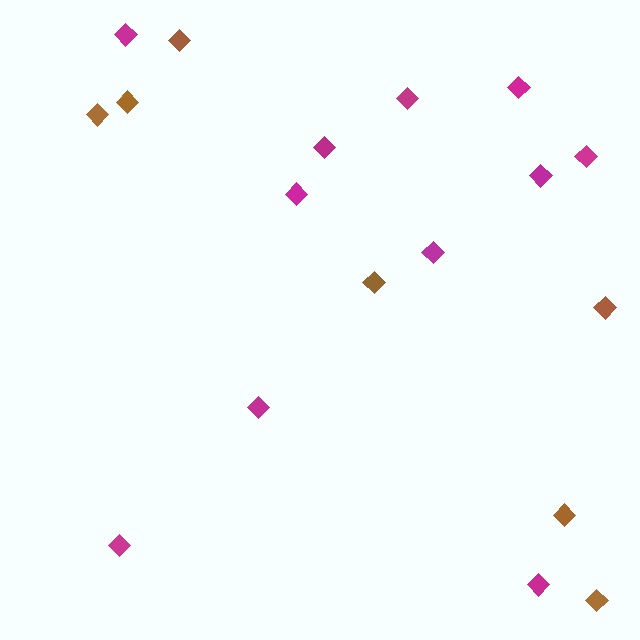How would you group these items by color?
There are 2 groups: one group of brown diamonds (7) and one group of magenta diamonds (11).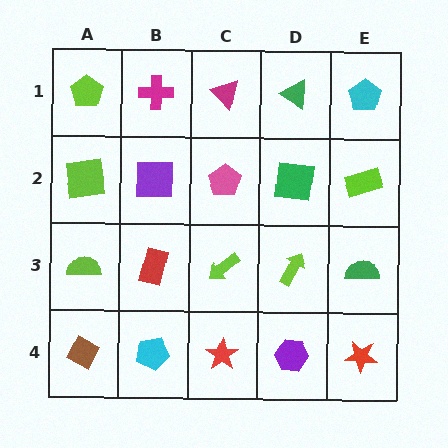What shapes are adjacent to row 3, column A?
A lime square (row 2, column A), a brown diamond (row 4, column A), a red rectangle (row 3, column B).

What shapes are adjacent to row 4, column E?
A green semicircle (row 3, column E), a purple hexagon (row 4, column D).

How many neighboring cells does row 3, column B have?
4.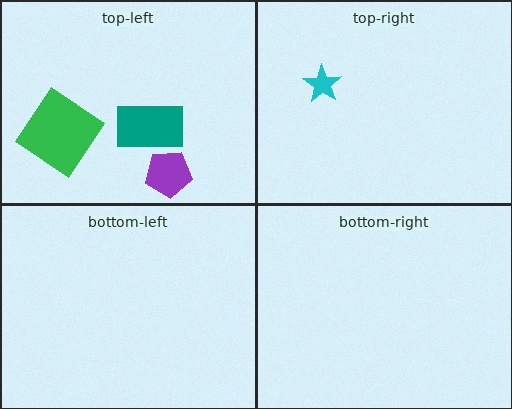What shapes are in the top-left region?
The green diamond, the teal rectangle, the purple pentagon.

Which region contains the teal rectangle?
The top-left region.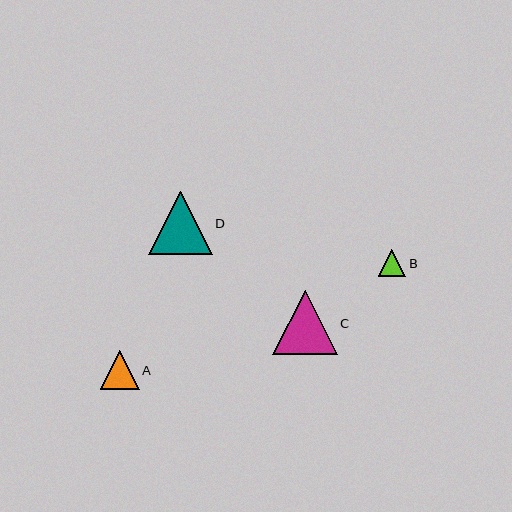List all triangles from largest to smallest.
From largest to smallest: C, D, A, B.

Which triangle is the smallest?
Triangle B is the smallest with a size of approximately 27 pixels.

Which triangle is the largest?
Triangle C is the largest with a size of approximately 64 pixels.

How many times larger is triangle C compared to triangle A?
Triangle C is approximately 1.7 times the size of triangle A.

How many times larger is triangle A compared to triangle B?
Triangle A is approximately 1.4 times the size of triangle B.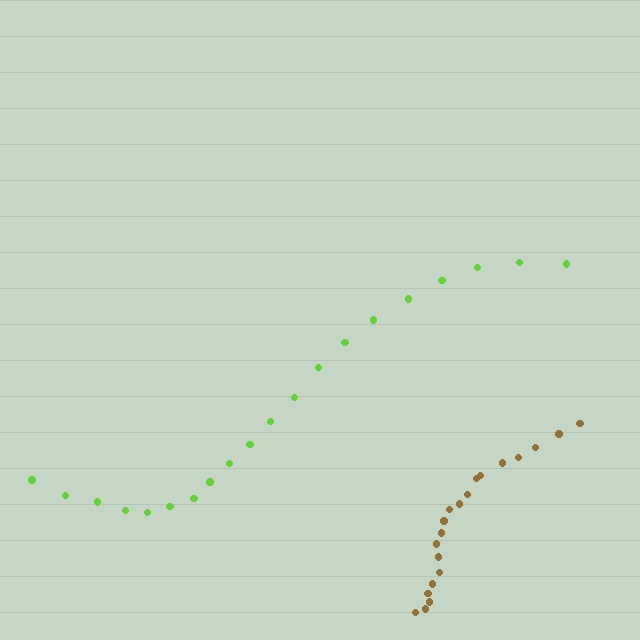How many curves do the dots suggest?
There are 2 distinct paths.